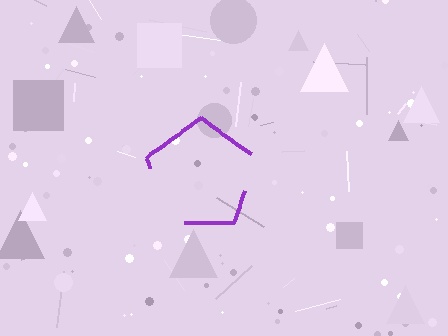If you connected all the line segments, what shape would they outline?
They would outline a pentagon.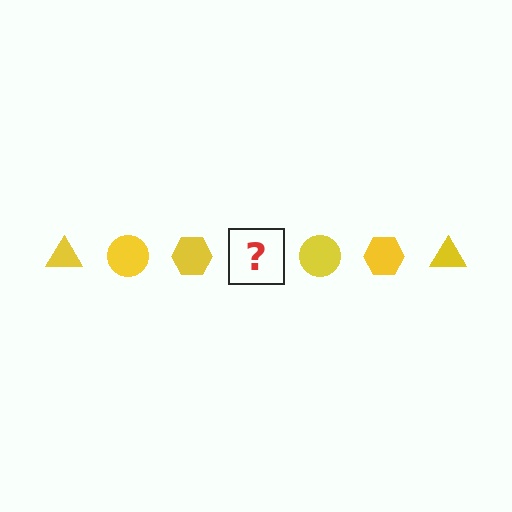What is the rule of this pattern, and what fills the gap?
The rule is that the pattern cycles through triangle, circle, hexagon shapes in yellow. The gap should be filled with a yellow triangle.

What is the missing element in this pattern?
The missing element is a yellow triangle.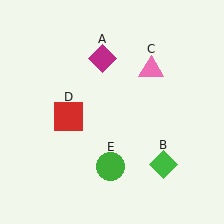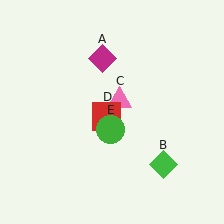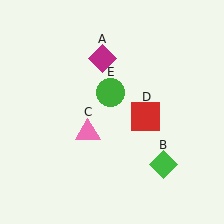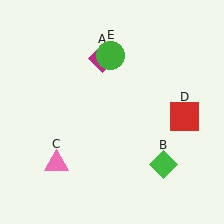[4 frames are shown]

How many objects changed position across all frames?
3 objects changed position: pink triangle (object C), red square (object D), green circle (object E).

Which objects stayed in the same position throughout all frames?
Magenta diamond (object A) and green diamond (object B) remained stationary.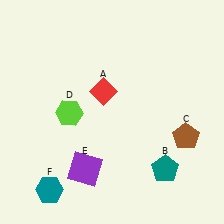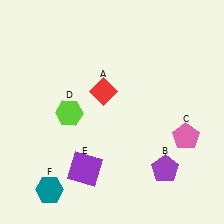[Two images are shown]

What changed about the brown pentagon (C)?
In Image 1, C is brown. In Image 2, it changed to pink.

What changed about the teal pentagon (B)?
In Image 1, B is teal. In Image 2, it changed to purple.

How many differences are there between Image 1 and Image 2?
There are 2 differences between the two images.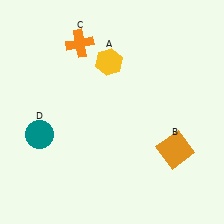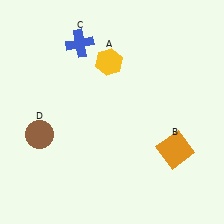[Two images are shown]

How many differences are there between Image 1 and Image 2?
There are 2 differences between the two images.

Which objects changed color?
C changed from orange to blue. D changed from teal to brown.